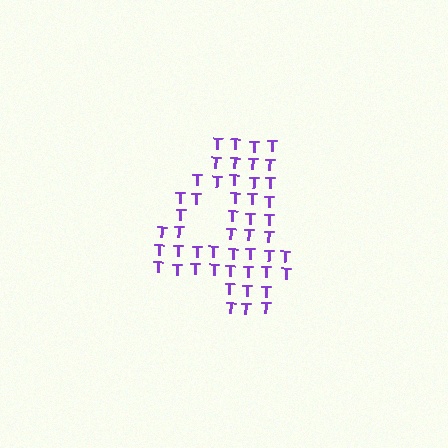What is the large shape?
The large shape is the digit 4.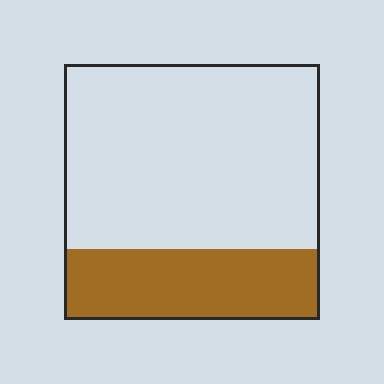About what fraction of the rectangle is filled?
About one quarter (1/4).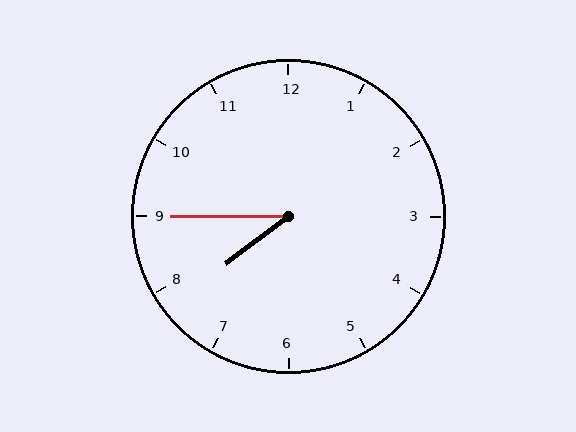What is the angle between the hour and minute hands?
Approximately 38 degrees.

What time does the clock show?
7:45.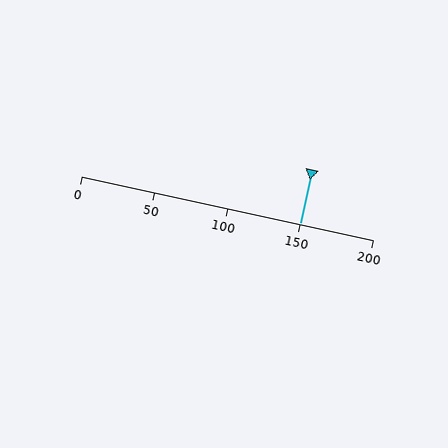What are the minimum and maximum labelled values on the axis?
The axis runs from 0 to 200.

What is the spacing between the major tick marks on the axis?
The major ticks are spaced 50 apart.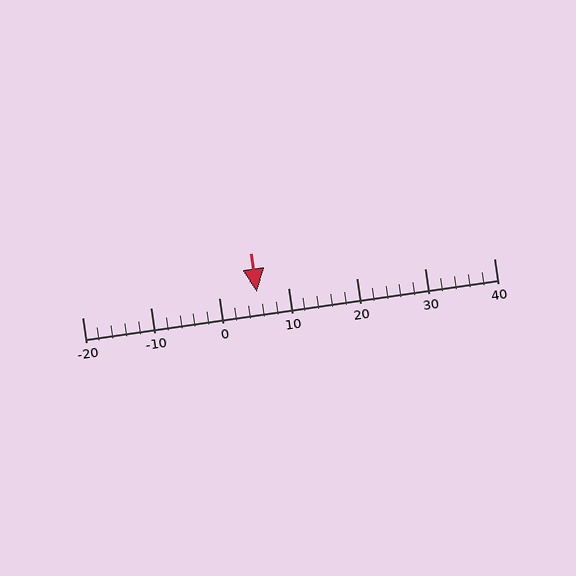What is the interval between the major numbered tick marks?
The major tick marks are spaced 10 units apart.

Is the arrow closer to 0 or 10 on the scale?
The arrow is closer to 10.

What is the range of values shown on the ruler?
The ruler shows values from -20 to 40.